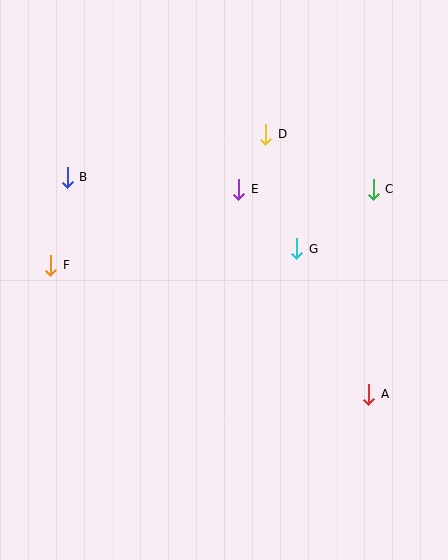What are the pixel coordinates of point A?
Point A is at (369, 394).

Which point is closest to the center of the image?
Point G at (297, 249) is closest to the center.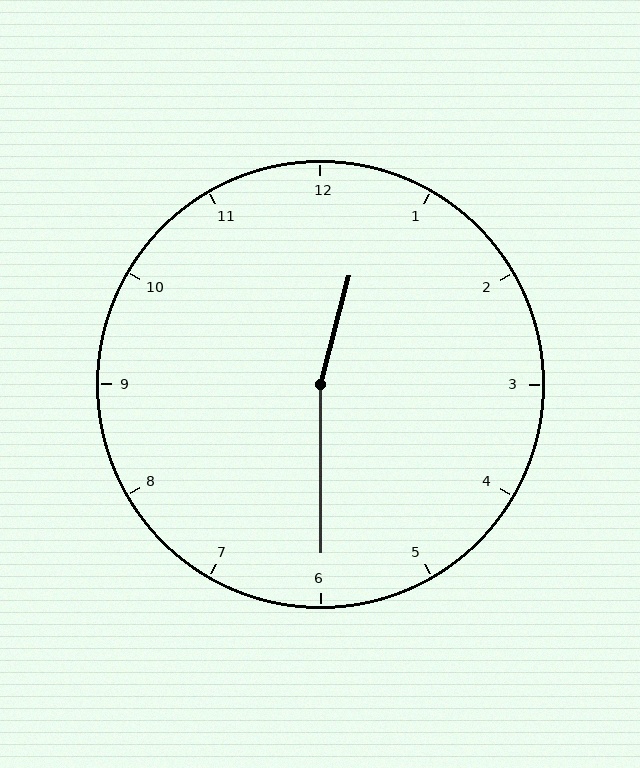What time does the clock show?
12:30.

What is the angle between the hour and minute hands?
Approximately 165 degrees.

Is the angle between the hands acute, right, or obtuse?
It is obtuse.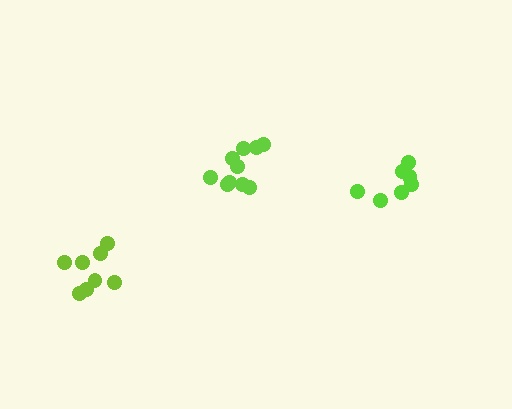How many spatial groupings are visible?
There are 3 spatial groupings.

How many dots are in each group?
Group 1: 10 dots, Group 2: 7 dots, Group 3: 8 dots (25 total).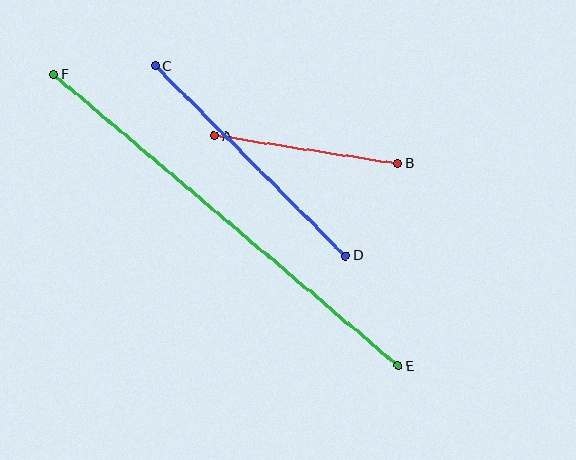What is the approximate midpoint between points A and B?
The midpoint is at approximately (306, 150) pixels.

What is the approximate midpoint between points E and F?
The midpoint is at approximately (226, 220) pixels.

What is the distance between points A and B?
The distance is approximately 186 pixels.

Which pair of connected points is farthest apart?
Points E and F are farthest apart.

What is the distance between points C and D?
The distance is approximately 269 pixels.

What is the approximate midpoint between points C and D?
The midpoint is at approximately (250, 161) pixels.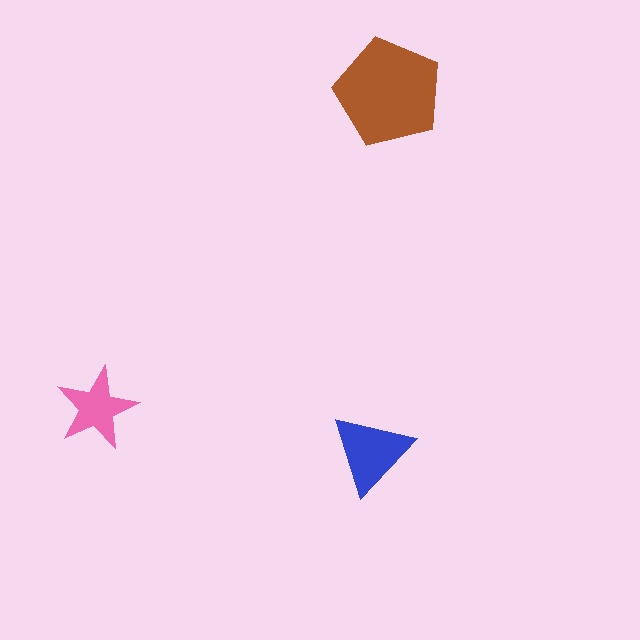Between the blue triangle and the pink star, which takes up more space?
The blue triangle.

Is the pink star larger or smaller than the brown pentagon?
Smaller.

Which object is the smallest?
The pink star.